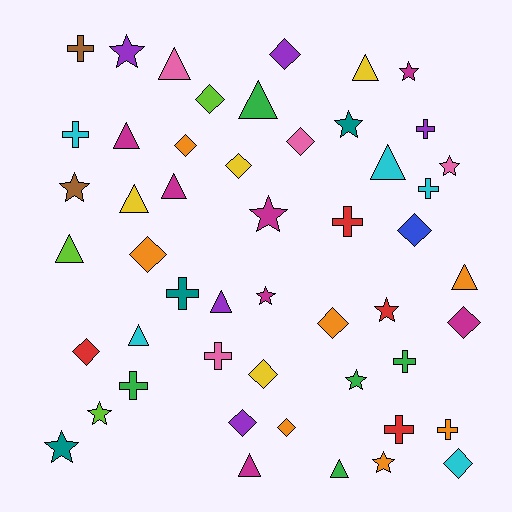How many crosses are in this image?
There are 11 crosses.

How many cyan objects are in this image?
There are 5 cyan objects.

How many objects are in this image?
There are 50 objects.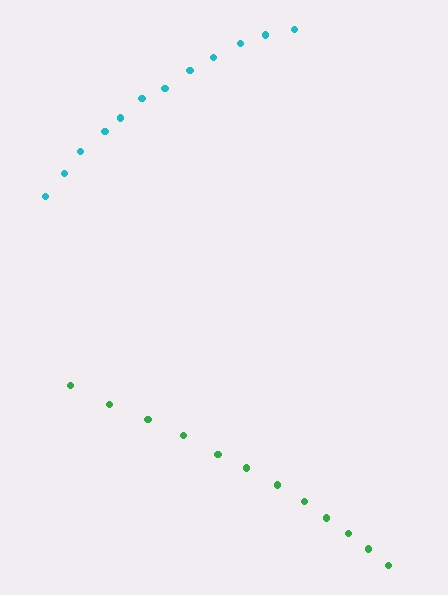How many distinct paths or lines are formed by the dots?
There are 2 distinct paths.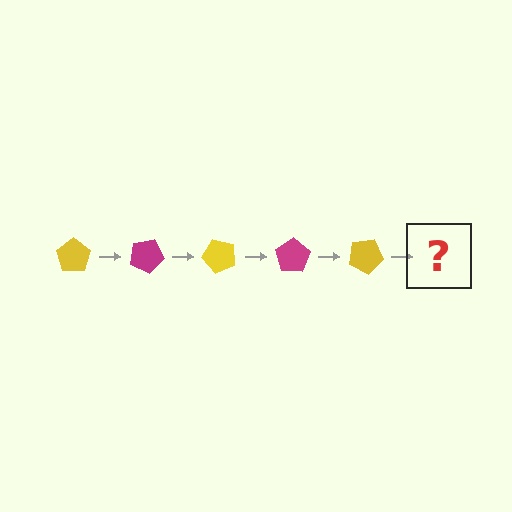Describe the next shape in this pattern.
It should be a magenta pentagon, rotated 125 degrees from the start.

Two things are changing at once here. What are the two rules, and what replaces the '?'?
The two rules are that it rotates 25 degrees each step and the color cycles through yellow and magenta. The '?' should be a magenta pentagon, rotated 125 degrees from the start.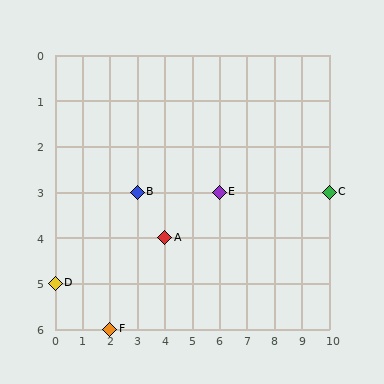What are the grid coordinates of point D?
Point D is at grid coordinates (0, 5).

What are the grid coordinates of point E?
Point E is at grid coordinates (6, 3).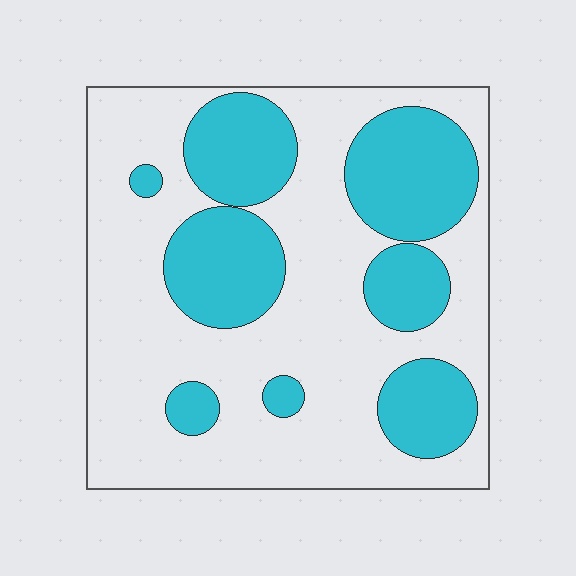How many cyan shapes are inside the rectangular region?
8.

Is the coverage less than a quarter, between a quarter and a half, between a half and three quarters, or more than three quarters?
Between a quarter and a half.